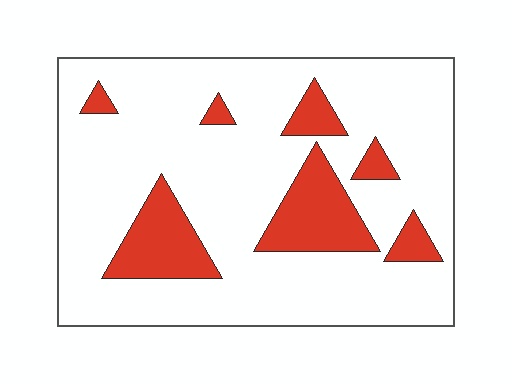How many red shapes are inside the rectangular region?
7.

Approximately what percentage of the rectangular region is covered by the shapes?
Approximately 20%.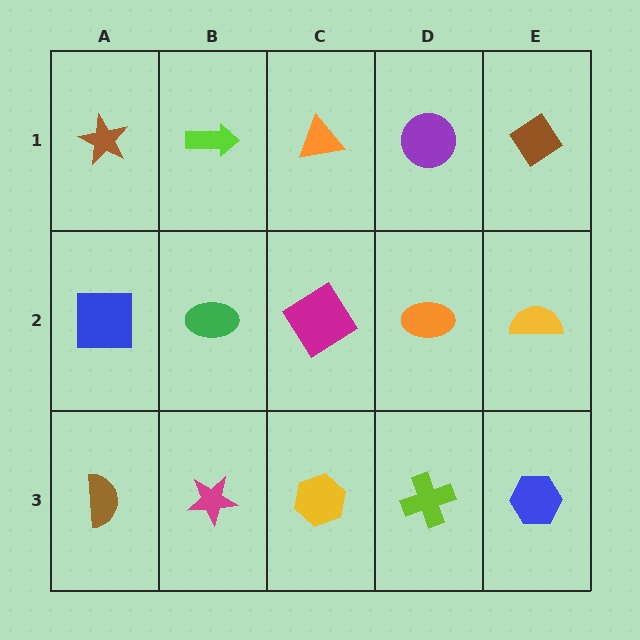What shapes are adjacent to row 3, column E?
A yellow semicircle (row 2, column E), a lime cross (row 3, column D).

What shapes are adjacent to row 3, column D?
An orange ellipse (row 2, column D), a yellow hexagon (row 3, column C), a blue hexagon (row 3, column E).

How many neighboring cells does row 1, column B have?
3.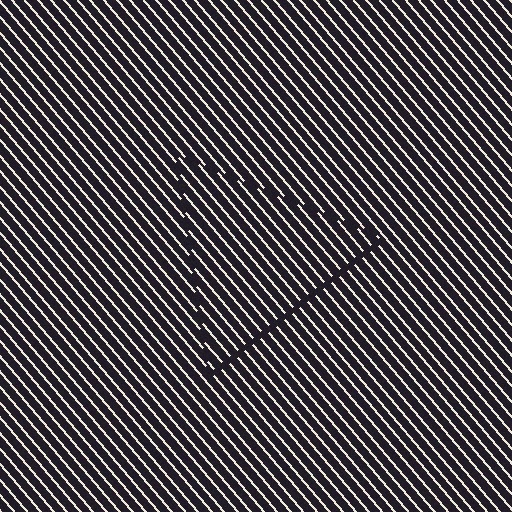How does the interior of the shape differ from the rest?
The interior of the shape contains the same grating, shifted by half a period — the contour is defined by the phase discontinuity where line-ends from the inner and outer gratings abut.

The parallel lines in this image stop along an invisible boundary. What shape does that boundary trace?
An illusory triangle. The interior of the shape contains the same grating, shifted by half a period — the contour is defined by the phase discontinuity where line-ends from the inner and outer gratings abut.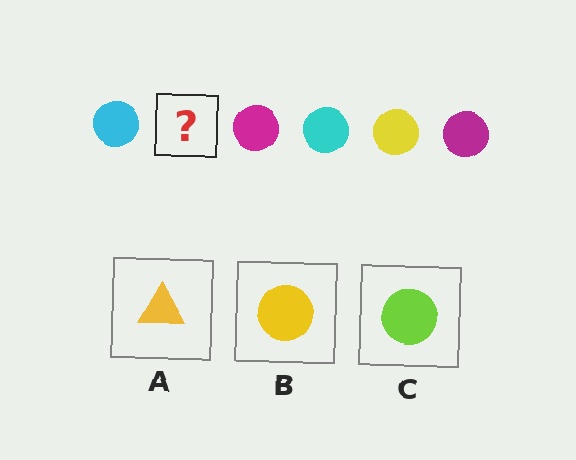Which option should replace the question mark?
Option B.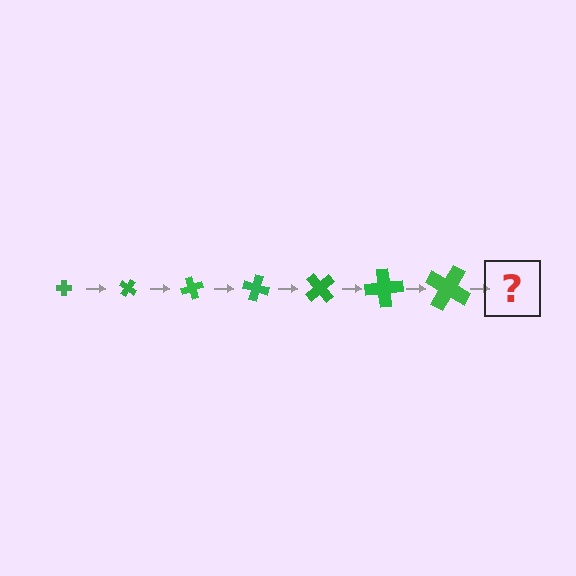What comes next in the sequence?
The next element should be a cross, larger than the previous one and rotated 245 degrees from the start.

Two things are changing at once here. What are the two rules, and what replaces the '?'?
The two rules are that the cross grows larger each step and it rotates 35 degrees each step. The '?' should be a cross, larger than the previous one and rotated 245 degrees from the start.